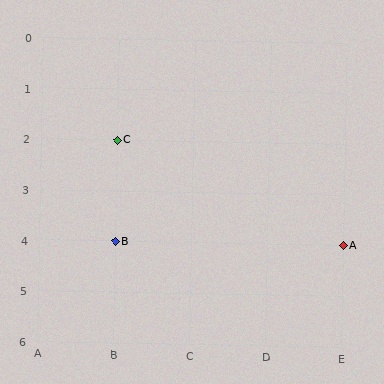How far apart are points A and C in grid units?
Points A and C are 3 columns and 2 rows apart (about 3.6 grid units diagonally).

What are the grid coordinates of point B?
Point B is at grid coordinates (B, 4).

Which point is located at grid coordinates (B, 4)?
Point B is at (B, 4).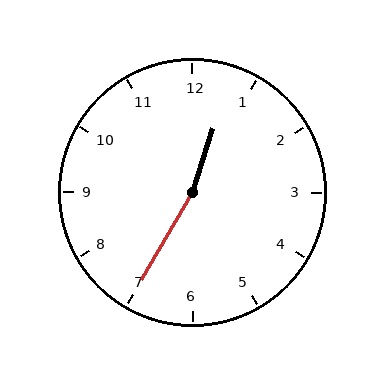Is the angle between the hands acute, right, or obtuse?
It is obtuse.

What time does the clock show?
12:35.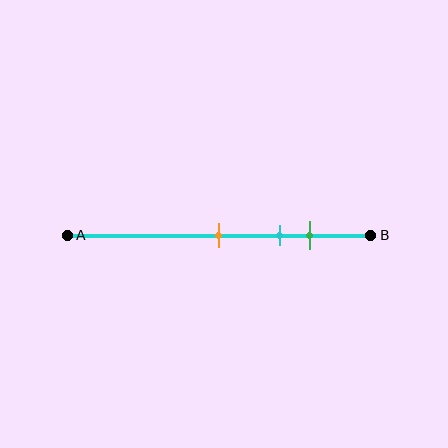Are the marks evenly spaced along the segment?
Yes, the marks are approximately evenly spaced.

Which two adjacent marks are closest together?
The cyan and green marks are the closest adjacent pair.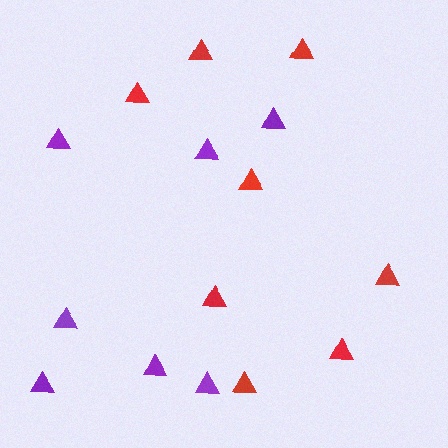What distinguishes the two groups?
There are 2 groups: one group of red triangles (8) and one group of purple triangles (7).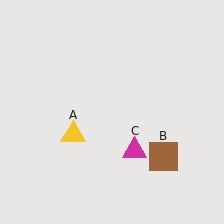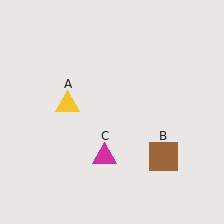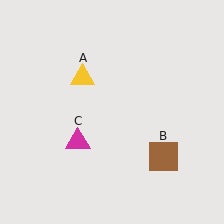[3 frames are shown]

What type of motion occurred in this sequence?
The yellow triangle (object A), magenta triangle (object C) rotated clockwise around the center of the scene.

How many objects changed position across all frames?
2 objects changed position: yellow triangle (object A), magenta triangle (object C).